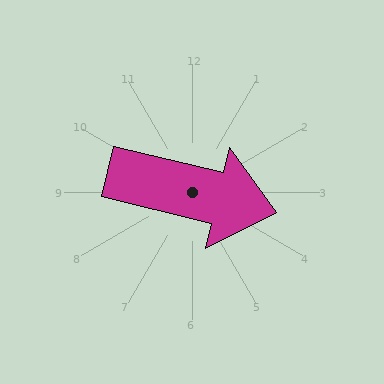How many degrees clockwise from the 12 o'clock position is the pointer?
Approximately 104 degrees.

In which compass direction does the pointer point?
East.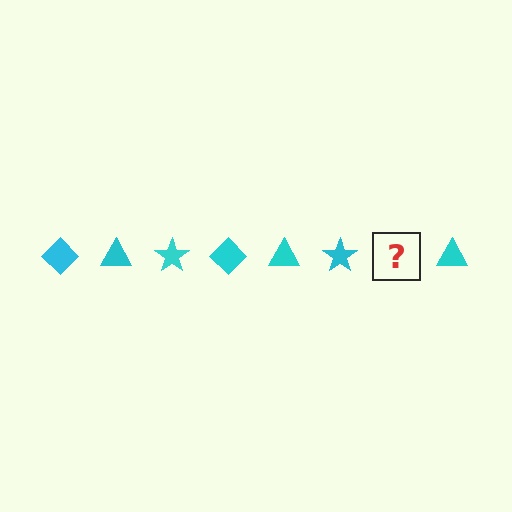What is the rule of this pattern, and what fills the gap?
The rule is that the pattern cycles through diamond, triangle, star shapes in cyan. The gap should be filled with a cyan diamond.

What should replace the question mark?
The question mark should be replaced with a cyan diamond.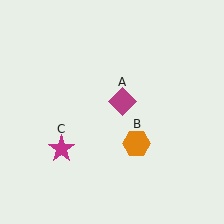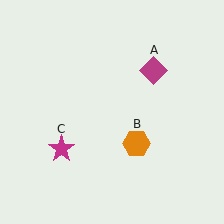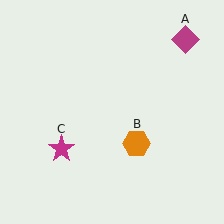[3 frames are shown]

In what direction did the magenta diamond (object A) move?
The magenta diamond (object A) moved up and to the right.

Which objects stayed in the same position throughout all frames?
Orange hexagon (object B) and magenta star (object C) remained stationary.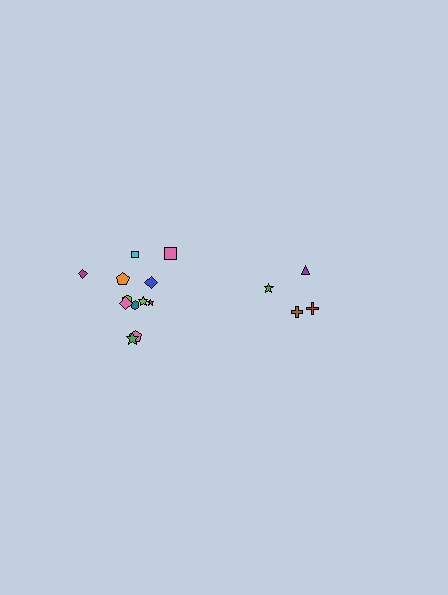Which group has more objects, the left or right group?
The left group.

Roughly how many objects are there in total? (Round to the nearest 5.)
Roughly 15 objects in total.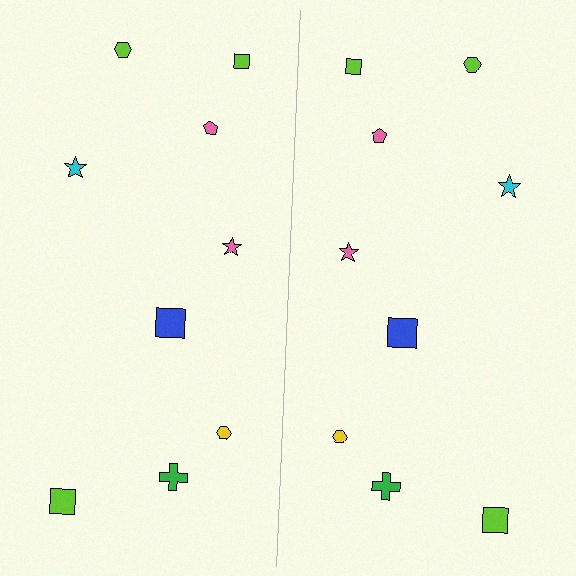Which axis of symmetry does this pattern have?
The pattern has a vertical axis of symmetry running through the center of the image.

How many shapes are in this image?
There are 18 shapes in this image.